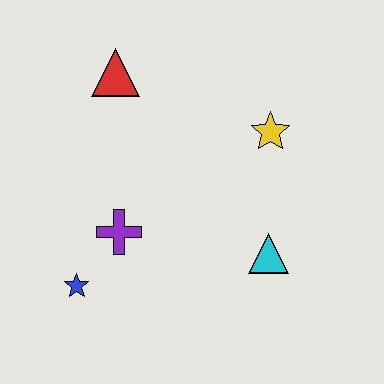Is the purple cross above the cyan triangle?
Yes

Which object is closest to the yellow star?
The cyan triangle is closest to the yellow star.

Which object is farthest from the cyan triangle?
The red triangle is farthest from the cyan triangle.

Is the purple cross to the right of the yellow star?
No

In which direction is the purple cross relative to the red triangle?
The purple cross is below the red triangle.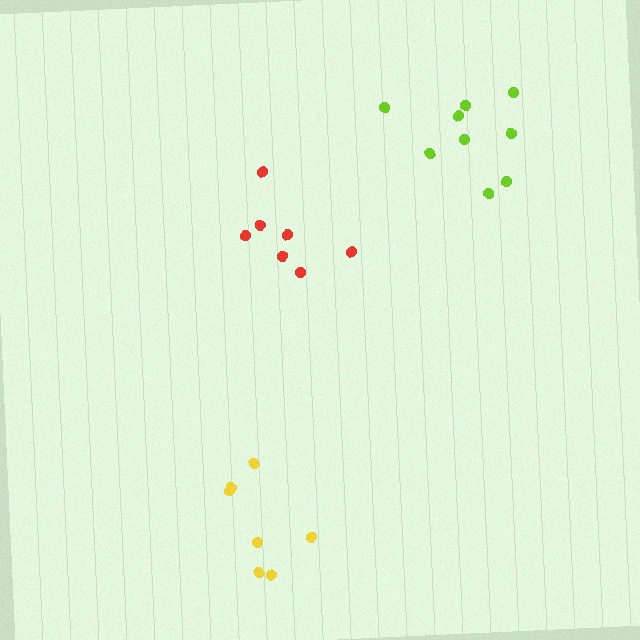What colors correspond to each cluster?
The clusters are colored: lime, red, yellow.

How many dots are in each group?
Group 1: 9 dots, Group 2: 7 dots, Group 3: 7 dots (23 total).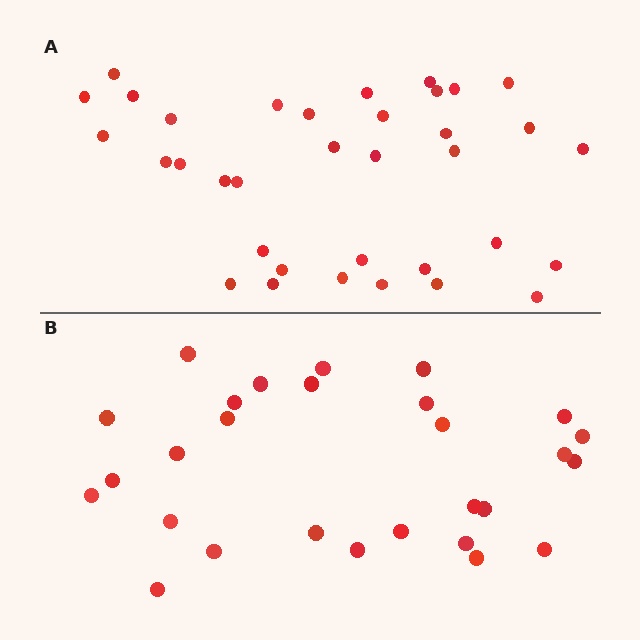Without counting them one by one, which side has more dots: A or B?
Region A (the top region) has more dots.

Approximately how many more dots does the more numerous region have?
Region A has roughly 8 or so more dots than region B.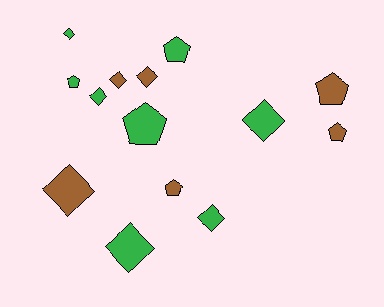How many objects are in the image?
There are 14 objects.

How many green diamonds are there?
There are 5 green diamonds.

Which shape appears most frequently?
Diamond, with 8 objects.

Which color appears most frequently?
Green, with 8 objects.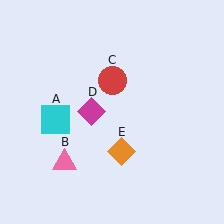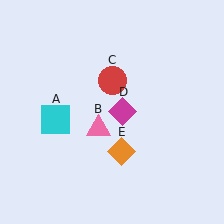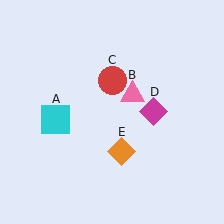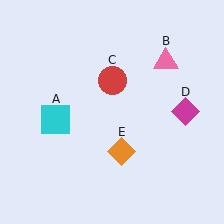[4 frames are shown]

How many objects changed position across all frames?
2 objects changed position: pink triangle (object B), magenta diamond (object D).